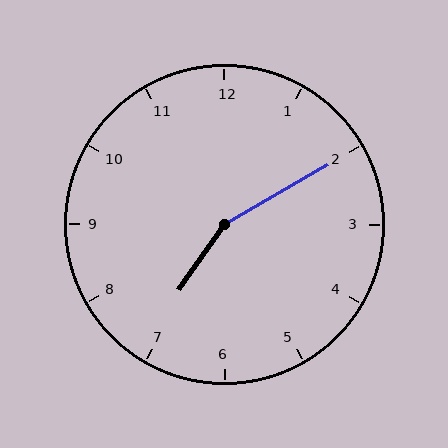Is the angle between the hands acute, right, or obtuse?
It is obtuse.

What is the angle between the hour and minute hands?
Approximately 155 degrees.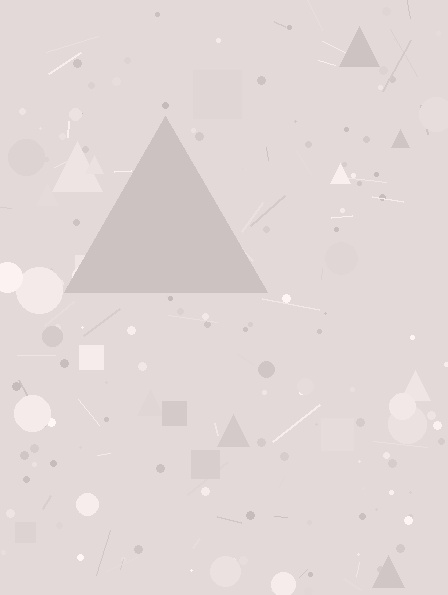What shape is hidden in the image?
A triangle is hidden in the image.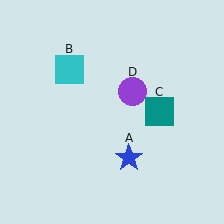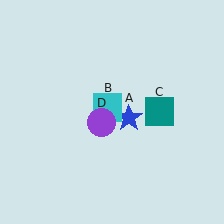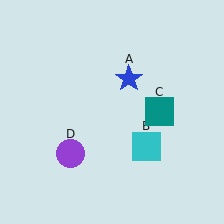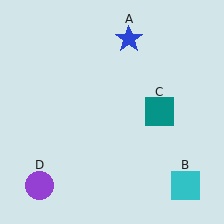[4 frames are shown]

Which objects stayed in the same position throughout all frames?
Teal square (object C) remained stationary.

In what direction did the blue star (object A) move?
The blue star (object A) moved up.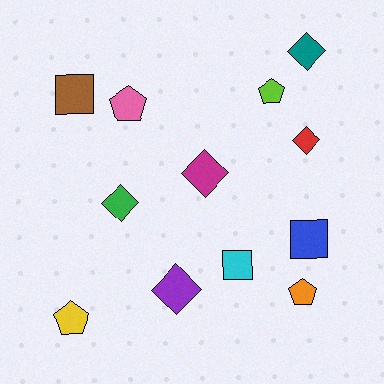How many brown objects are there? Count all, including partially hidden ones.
There is 1 brown object.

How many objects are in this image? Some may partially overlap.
There are 12 objects.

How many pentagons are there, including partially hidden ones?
There are 4 pentagons.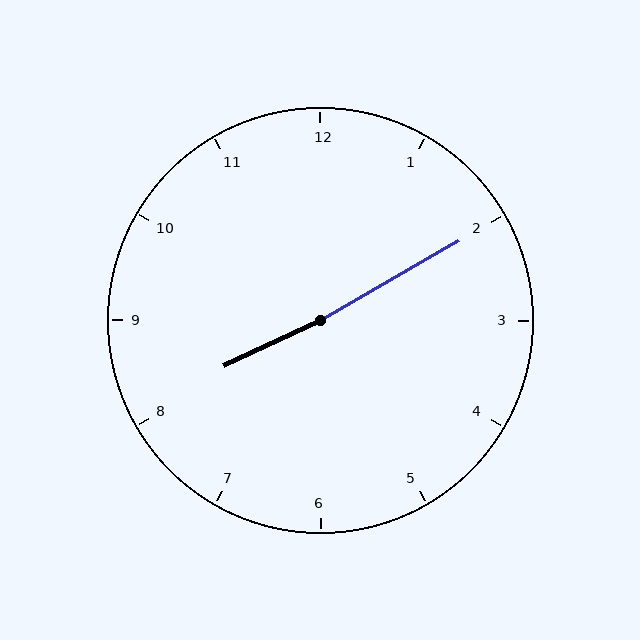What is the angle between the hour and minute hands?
Approximately 175 degrees.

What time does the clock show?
8:10.